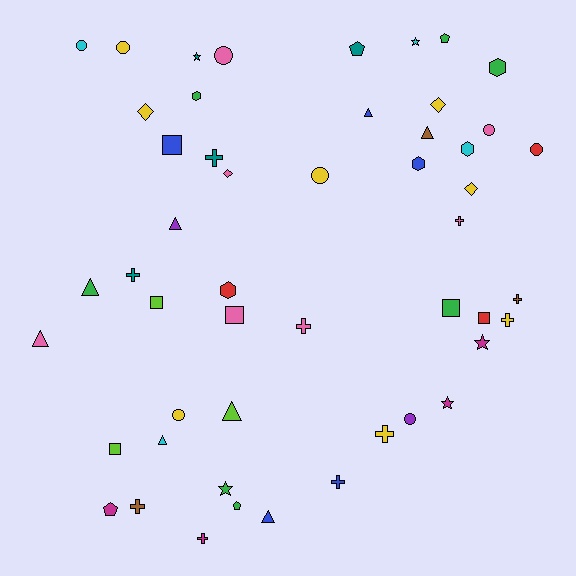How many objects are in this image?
There are 50 objects.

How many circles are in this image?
There are 8 circles.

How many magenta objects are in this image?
There are 4 magenta objects.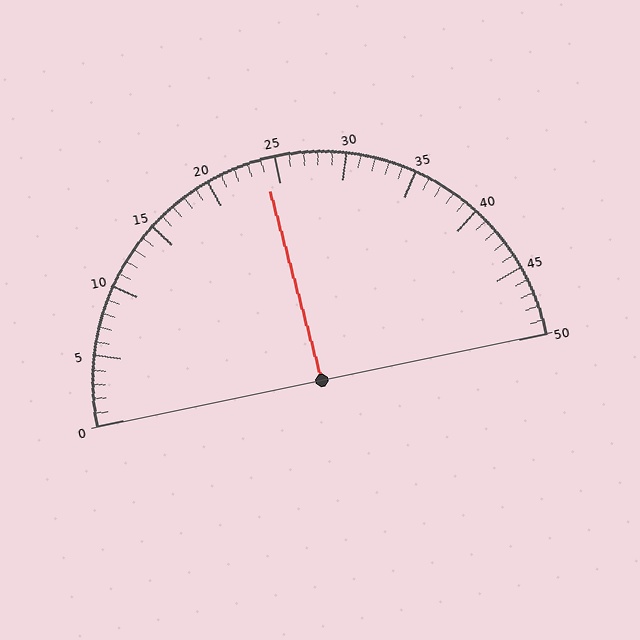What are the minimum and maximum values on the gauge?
The gauge ranges from 0 to 50.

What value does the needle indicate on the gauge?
The needle indicates approximately 24.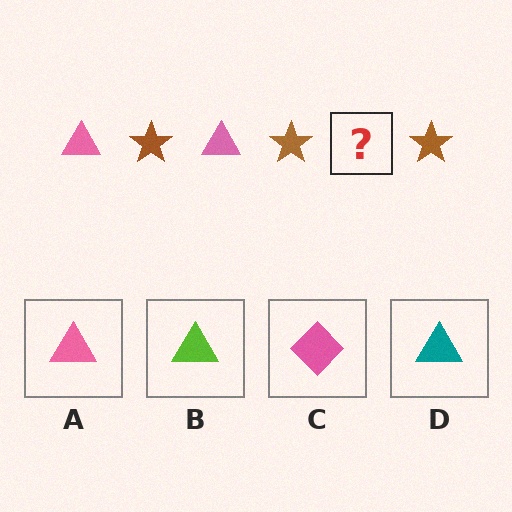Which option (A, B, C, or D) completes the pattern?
A.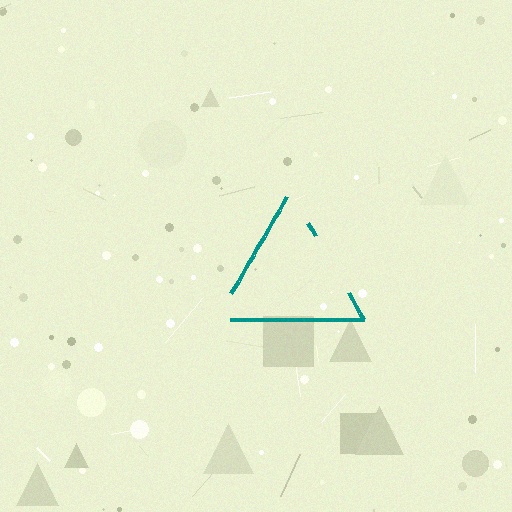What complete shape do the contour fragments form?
The contour fragments form a triangle.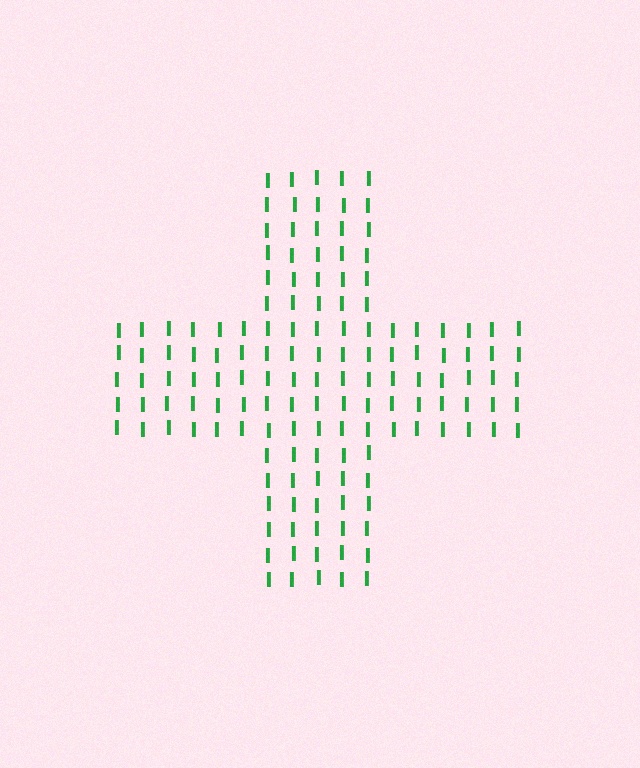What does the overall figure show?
The overall figure shows a cross.